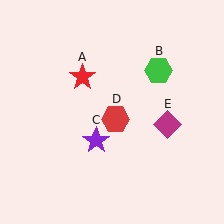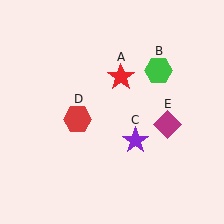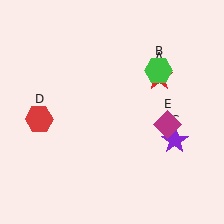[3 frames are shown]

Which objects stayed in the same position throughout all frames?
Green hexagon (object B) and magenta diamond (object E) remained stationary.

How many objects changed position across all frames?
3 objects changed position: red star (object A), purple star (object C), red hexagon (object D).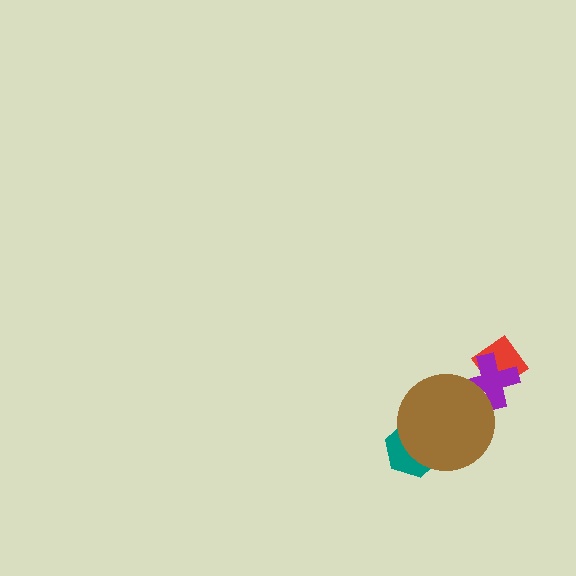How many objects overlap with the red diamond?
1 object overlaps with the red diamond.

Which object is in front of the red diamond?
The purple cross is in front of the red diamond.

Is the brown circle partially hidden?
No, no other shape covers it.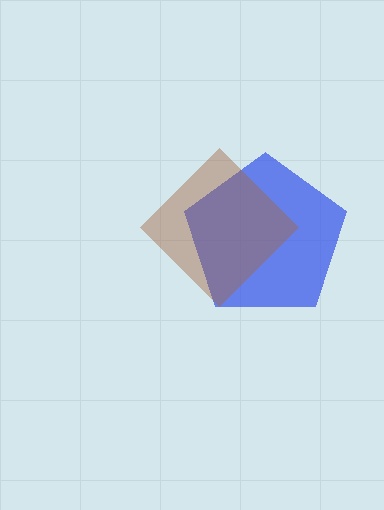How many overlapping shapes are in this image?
There are 2 overlapping shapes in the image.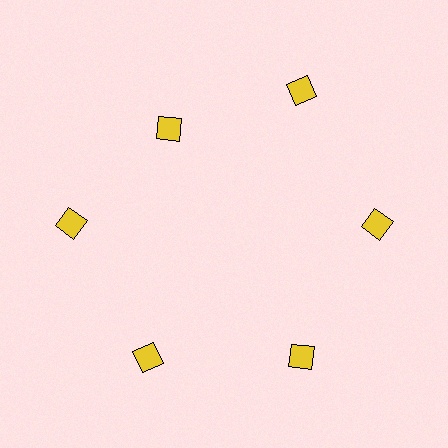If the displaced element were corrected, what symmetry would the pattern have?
It would have 6-fold rotational symmetry — the pattern would map onto itself every 60 degrees.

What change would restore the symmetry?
The symmetry would be restored by moving it outward, back onto the ring so that all 6 diamonds sit at equal angles and equal distance from the center.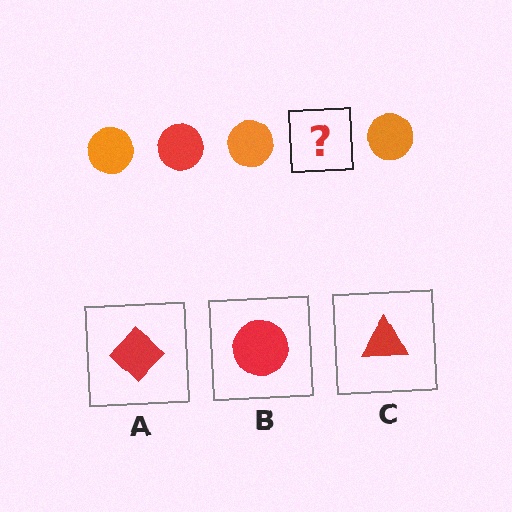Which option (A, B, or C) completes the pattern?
B.